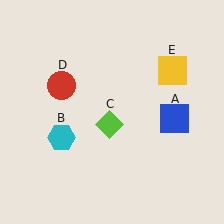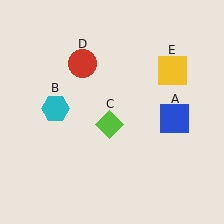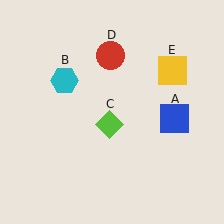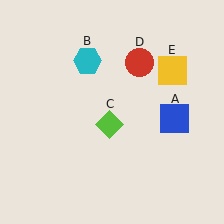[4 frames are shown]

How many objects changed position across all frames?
2 objects changed position: cyan hexagon (object B), red circle (object D).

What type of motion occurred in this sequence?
The cyan hexagon (object B), red circle (object D) rotated clockwise around the center of the scene.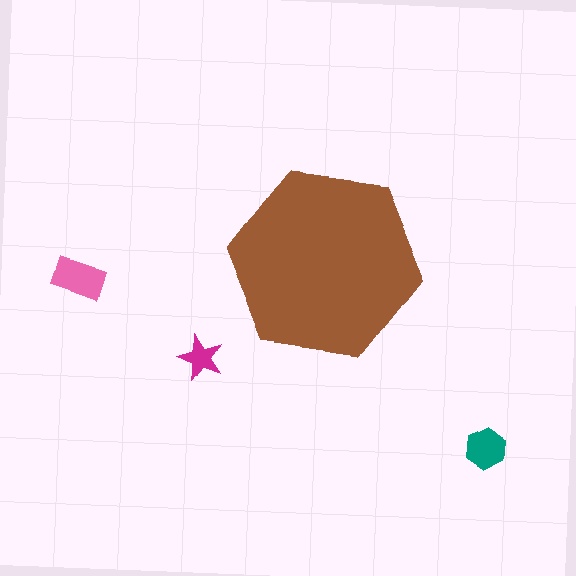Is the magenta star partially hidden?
No, the magenta star is fully visible.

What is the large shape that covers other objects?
A brown hexagon.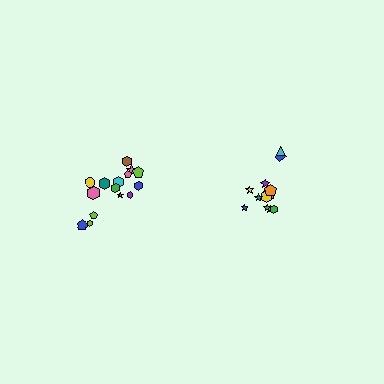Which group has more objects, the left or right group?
The left group.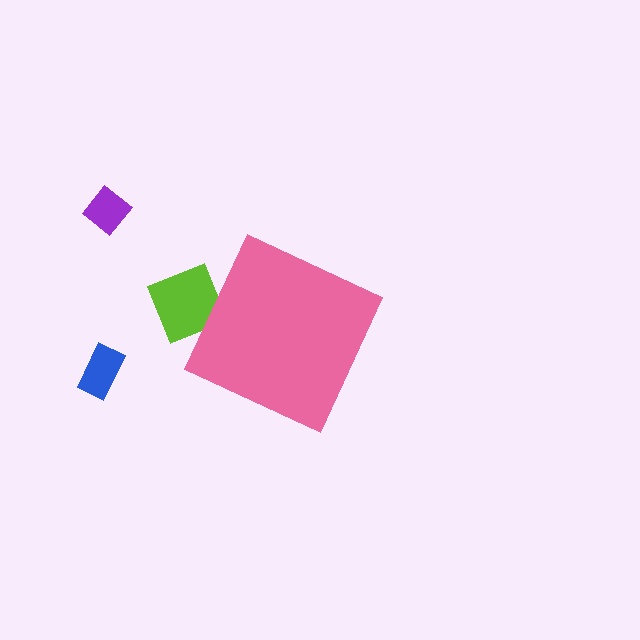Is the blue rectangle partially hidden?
No, the blue rectangle is fully visible.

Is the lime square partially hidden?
Yes, the lime square is partially hidden behind the pink diamond.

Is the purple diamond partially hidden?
No, the purple diamond is fully visible.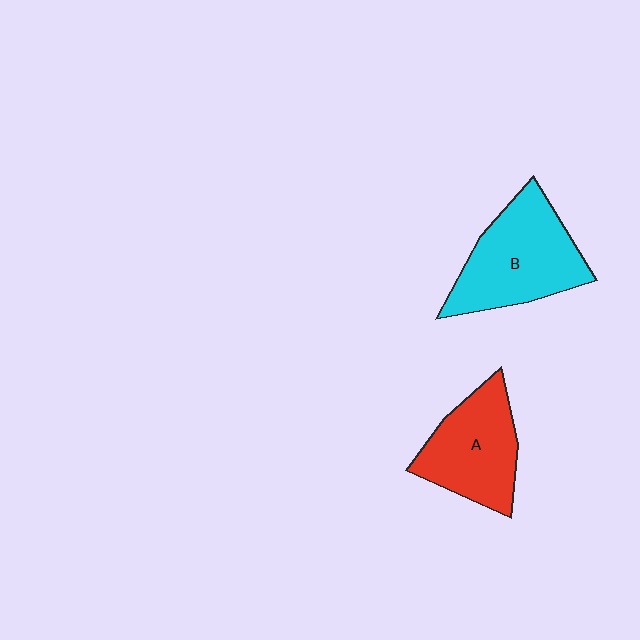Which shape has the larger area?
Shape B (cyan).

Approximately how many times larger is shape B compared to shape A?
Approximately 1.2 times.